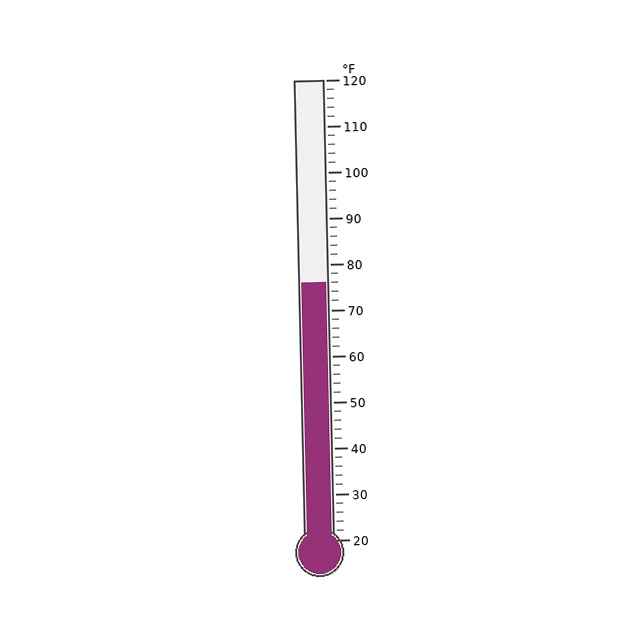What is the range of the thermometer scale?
The thermometer scale ranges from 20°F to 120°F.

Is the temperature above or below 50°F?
The temperature is above 50°F.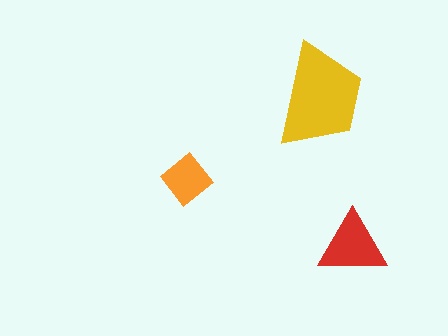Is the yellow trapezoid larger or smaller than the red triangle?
Larger.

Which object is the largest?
The yellow trapezoid.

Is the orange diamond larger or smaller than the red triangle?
Smaller.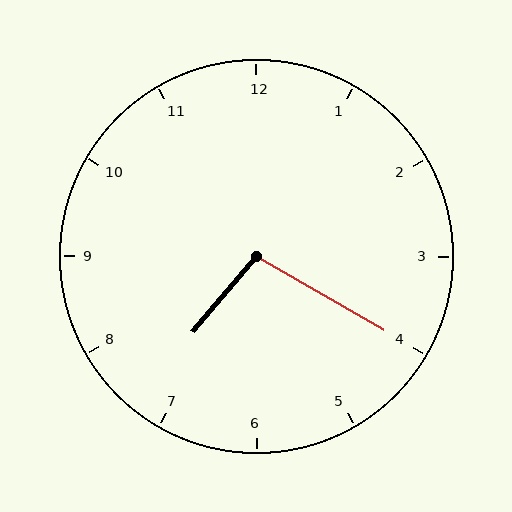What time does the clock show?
7:20.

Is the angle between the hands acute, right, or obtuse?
It is obtuse.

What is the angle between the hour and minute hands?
Approximately 100 degrees.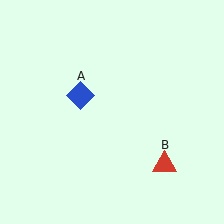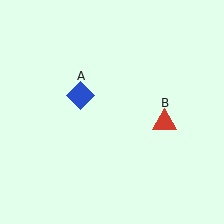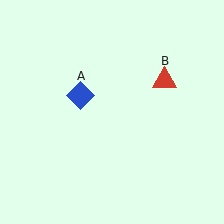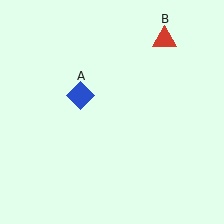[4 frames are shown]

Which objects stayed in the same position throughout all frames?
Blue diamond (object A) remained stationary.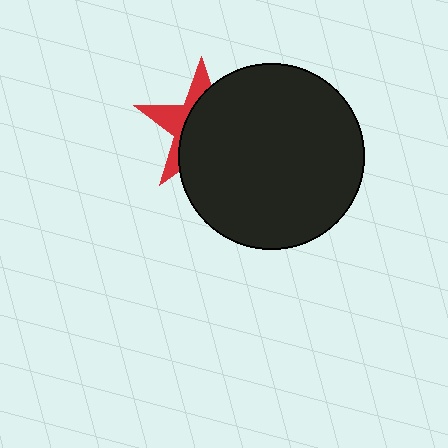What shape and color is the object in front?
The object in front is a black circle.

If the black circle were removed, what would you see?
You would see the complete red star.